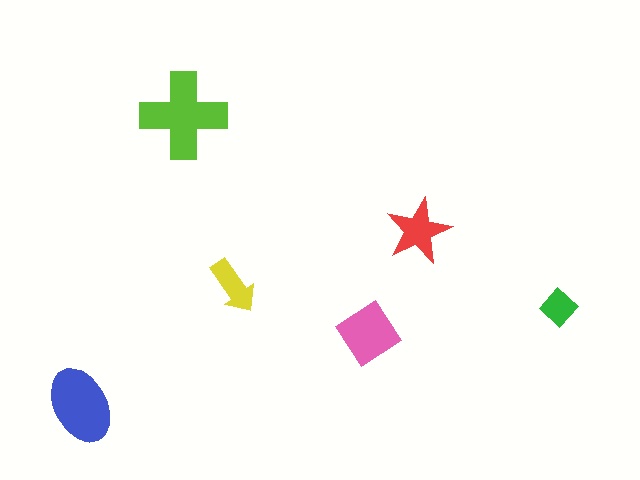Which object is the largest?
The lime cross.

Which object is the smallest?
The green diamond.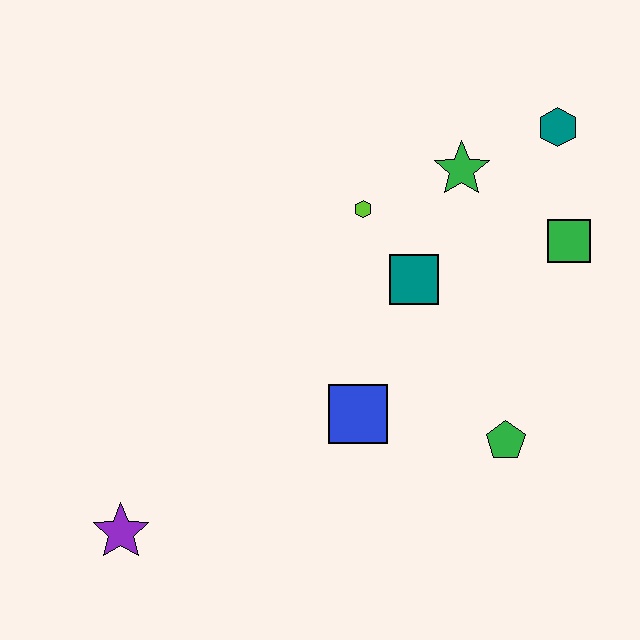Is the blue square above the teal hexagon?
No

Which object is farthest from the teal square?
The purple star is farthest from the teal square.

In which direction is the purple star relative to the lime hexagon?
The purple star is below the lime hexagon.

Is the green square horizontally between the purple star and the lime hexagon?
No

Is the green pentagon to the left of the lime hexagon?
No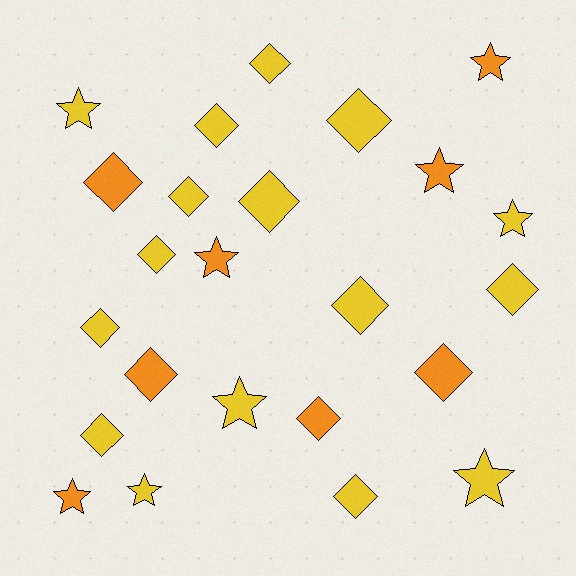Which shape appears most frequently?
Diamond, with 15 objects.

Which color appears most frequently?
Yellow, with 16 objects.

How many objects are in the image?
There are 24 objects.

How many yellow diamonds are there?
There are 11 yellow diamonds.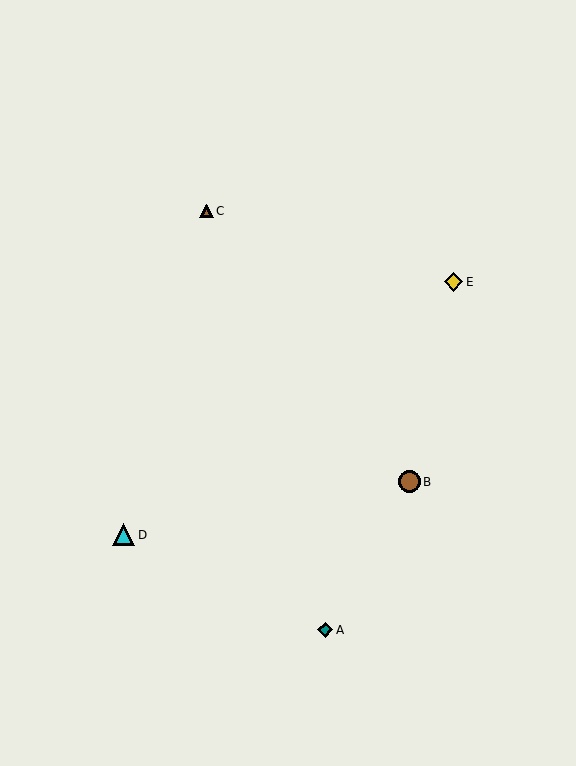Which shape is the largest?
The brown circle (labeled B) is the largest.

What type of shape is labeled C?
Shape C is a brown triangle.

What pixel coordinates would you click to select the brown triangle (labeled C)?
Click at (206, 211) to select the brown triangle C.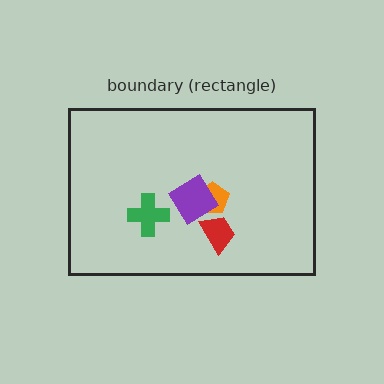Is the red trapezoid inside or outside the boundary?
Inside.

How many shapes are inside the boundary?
4 inside, 0 outside.